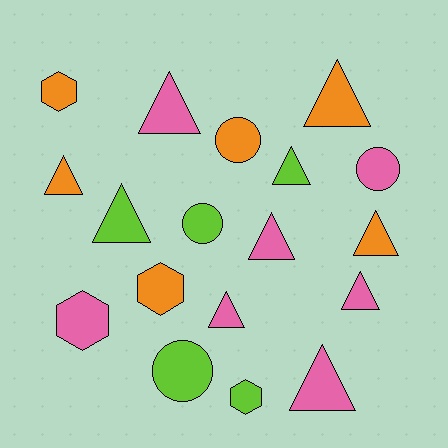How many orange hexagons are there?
There are 2 orange hexagons.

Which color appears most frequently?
Pink, with 7 objects.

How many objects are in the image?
There are 18 objects.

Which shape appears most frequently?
Triangle, with 10 objects.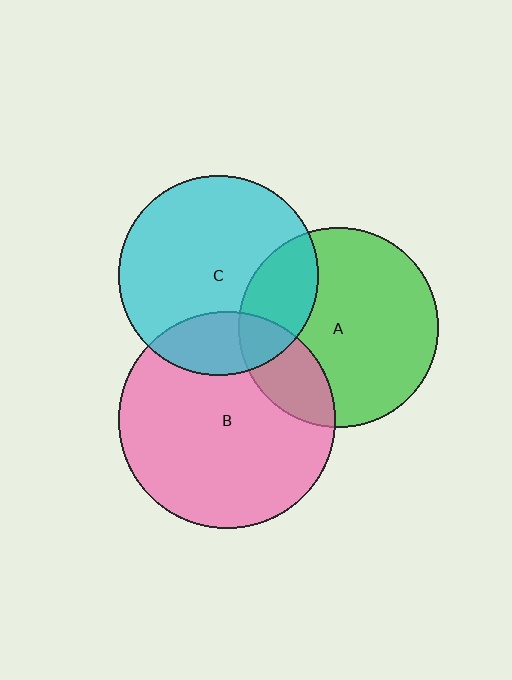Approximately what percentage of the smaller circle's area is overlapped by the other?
Approximately 25%.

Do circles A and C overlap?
Yes.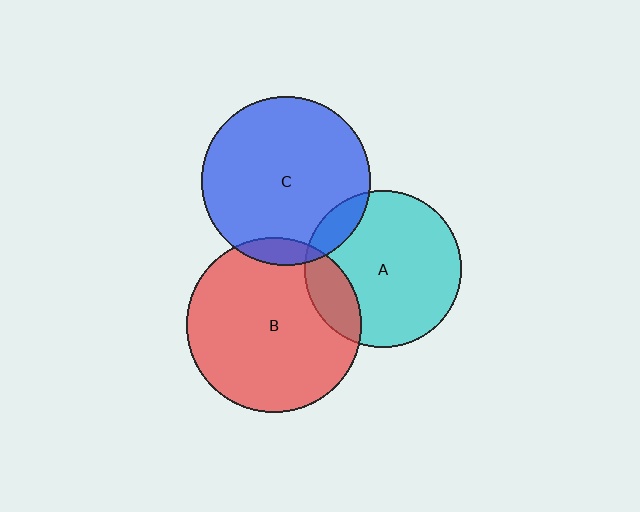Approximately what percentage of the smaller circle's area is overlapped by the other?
Approximately 15%.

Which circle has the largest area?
Circle B (red).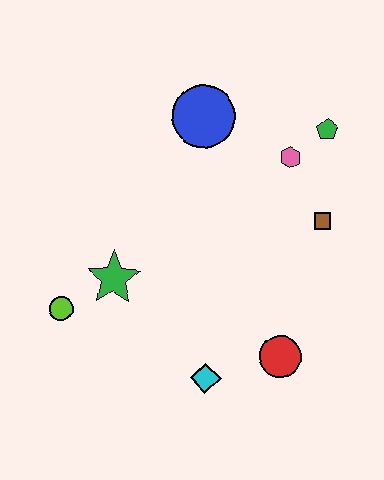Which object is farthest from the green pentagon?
The lime circle is farthest from the green pentagon.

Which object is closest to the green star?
The lime circle is closest to the green star.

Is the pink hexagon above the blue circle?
No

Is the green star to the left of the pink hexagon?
Yes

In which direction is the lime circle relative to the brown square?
The lime circle is to the left of the brown square.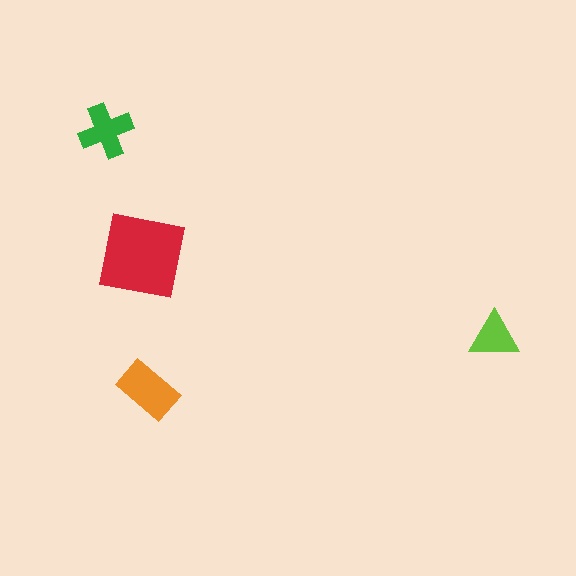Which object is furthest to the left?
The green cross is leftmost.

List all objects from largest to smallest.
The red square, the orange rectangle, the green cross, the lime triangle.